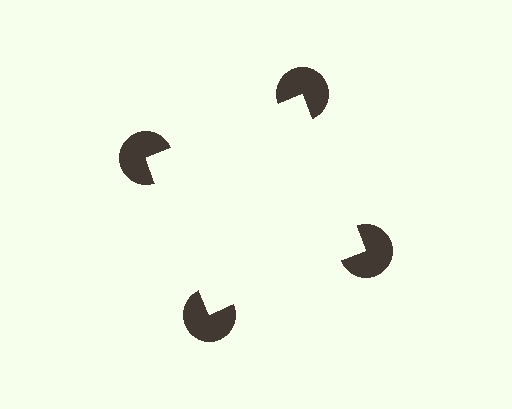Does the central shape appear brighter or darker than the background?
It typically appears slightly brighter than the background, even though no actual brightness change is drawn.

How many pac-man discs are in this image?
There are 4 — one at each vertex of the illusory square.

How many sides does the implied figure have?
4 sides.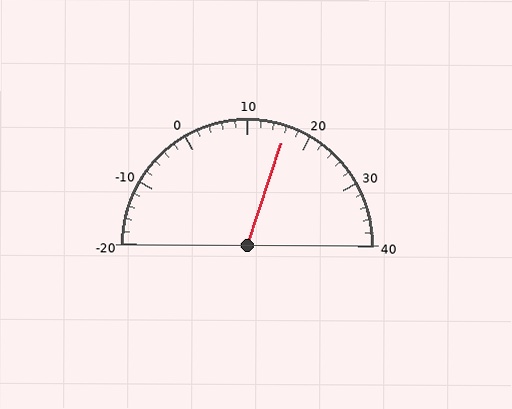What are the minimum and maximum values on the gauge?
The gauge ranges from -20 to 40.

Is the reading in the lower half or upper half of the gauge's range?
The reading is in the upper half of the range (-20 to 40).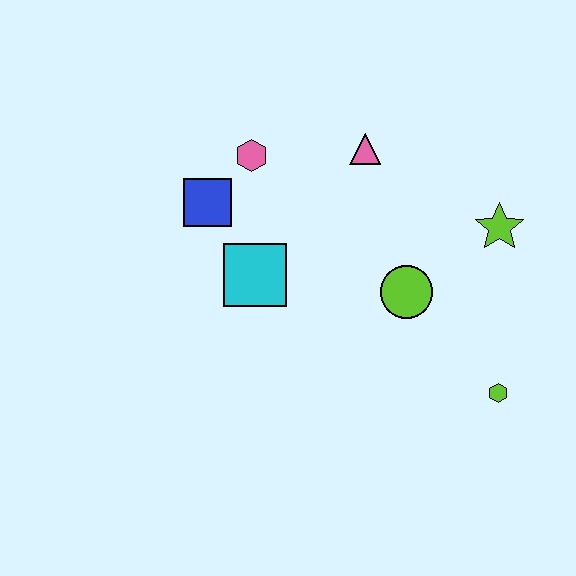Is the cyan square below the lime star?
Yes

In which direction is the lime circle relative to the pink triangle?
The lime circle is below the pink triangle.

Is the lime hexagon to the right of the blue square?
Yes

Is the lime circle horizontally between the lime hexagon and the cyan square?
Yes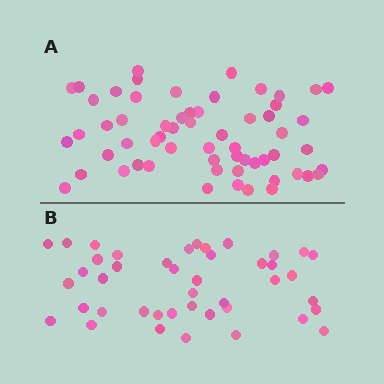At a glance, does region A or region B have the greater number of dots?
Region A (the top region) has more dots.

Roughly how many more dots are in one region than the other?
Region A has approximately 15 more dots than region B.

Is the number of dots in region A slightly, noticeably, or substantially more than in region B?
Region A has noticeably more, but not dramatically so. The ratio is roughly 1.4 to 1.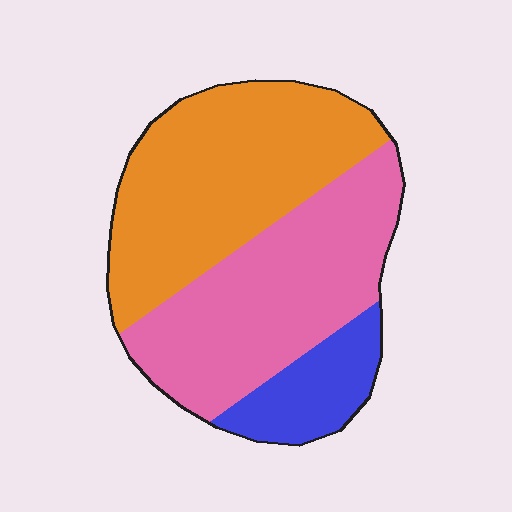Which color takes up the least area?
Blue, at roughly 15%.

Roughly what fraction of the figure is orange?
Orange covers about 45% of the figure.